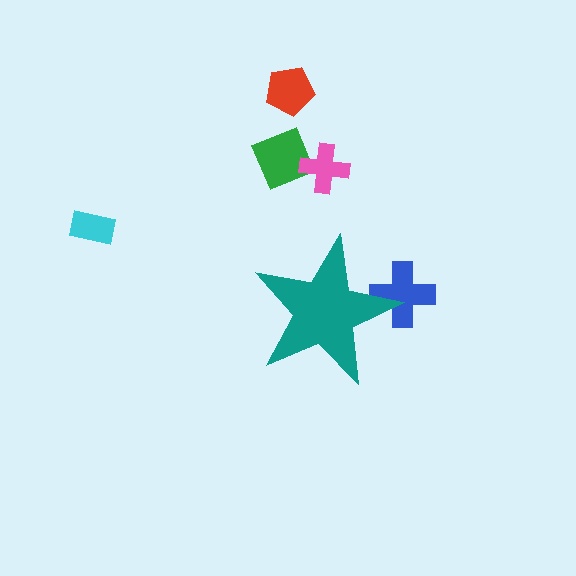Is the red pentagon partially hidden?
No, the red pentagon is fully visible.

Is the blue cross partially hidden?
Yes, the blue cross is partially hidden behind the teal star.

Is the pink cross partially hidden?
No, the pink cross is fully visible.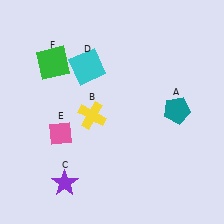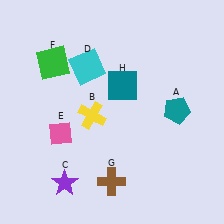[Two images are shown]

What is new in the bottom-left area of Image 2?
A brown cross (G) was added in the bottom-left area of Image 2.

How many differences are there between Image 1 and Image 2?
There are 2 differences between the two images.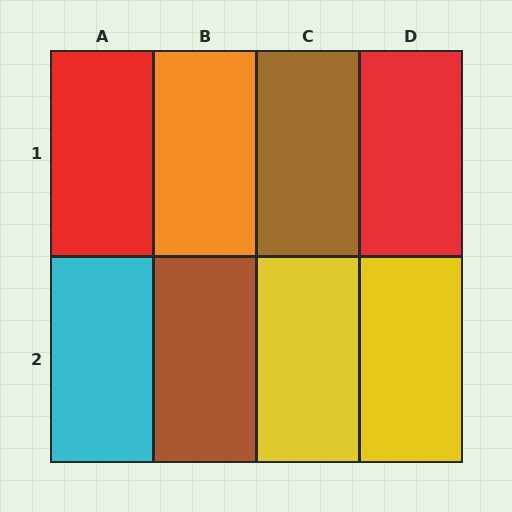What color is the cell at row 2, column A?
Cyan.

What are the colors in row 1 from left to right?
Red, orange, brown, red.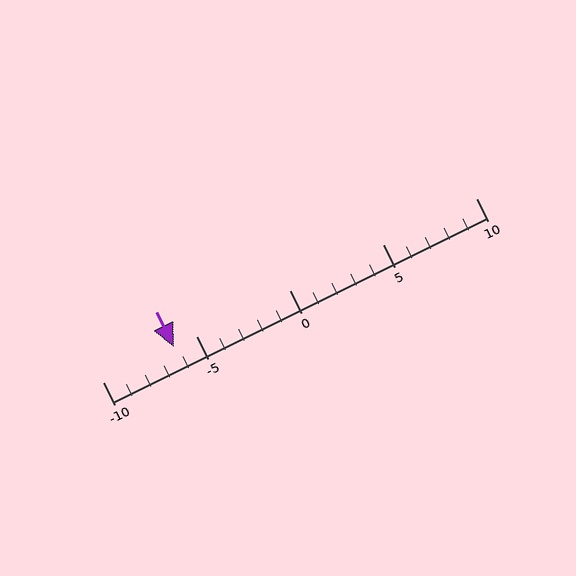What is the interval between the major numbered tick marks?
The major tick marks are spaced 5 units apart.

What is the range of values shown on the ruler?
The ruler shows values from -10 to 10.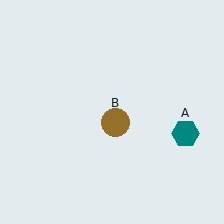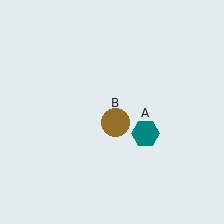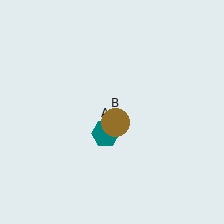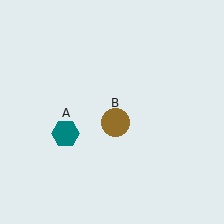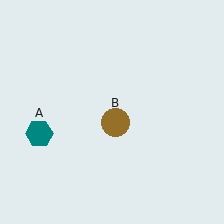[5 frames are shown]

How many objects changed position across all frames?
1 object changed position: teal hexagon (object A).